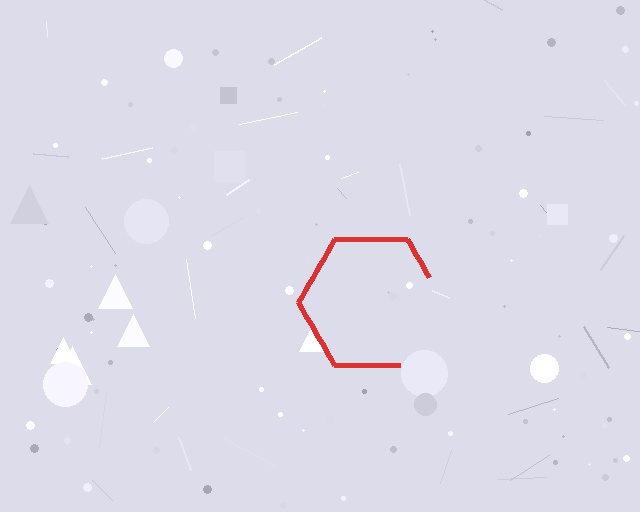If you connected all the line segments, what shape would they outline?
They would outline a hexagon.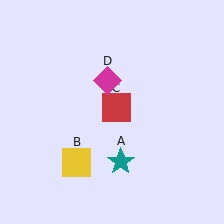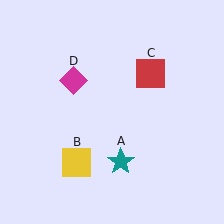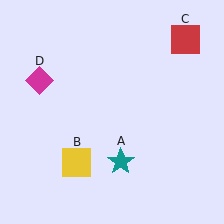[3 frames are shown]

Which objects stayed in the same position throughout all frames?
Teal star (object A) and yellow square (object B) remained stationary.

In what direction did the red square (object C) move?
The red square (object C) moved up and to the right.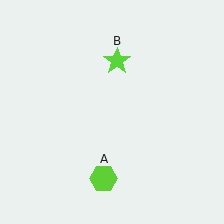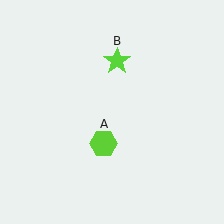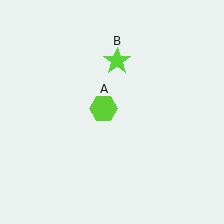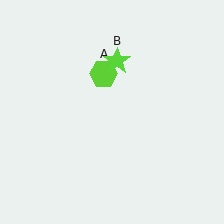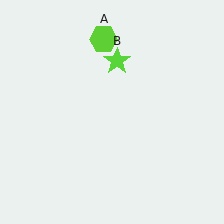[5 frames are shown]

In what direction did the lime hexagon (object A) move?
The lime hexagon (object A) moved up.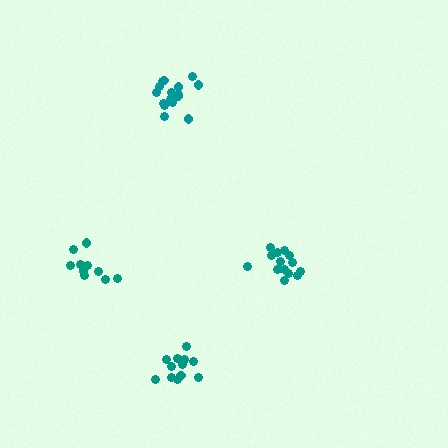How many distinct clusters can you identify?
There are 4 distinct clusters.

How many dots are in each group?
Group 1: 14 dots, Group 2: 16 dots, Group 3: 12 dots, Group 4: 11 dots (53 total).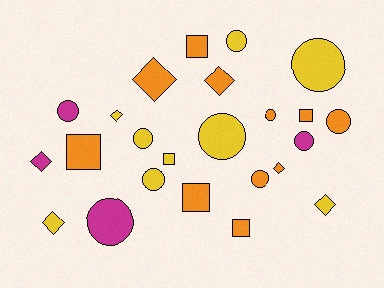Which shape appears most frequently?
Circle, with 11 objects.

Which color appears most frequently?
Orange, with 11 objects.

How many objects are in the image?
There are 24 objects.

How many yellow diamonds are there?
There are 3 yellow diamonds.